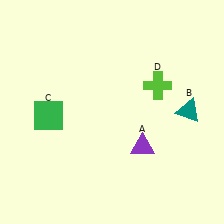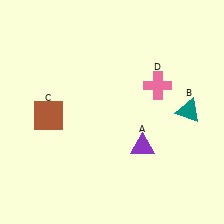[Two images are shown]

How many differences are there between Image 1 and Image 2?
There are 2 differences between the two images.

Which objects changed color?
C changed from green to brown. D changed from lime to pink.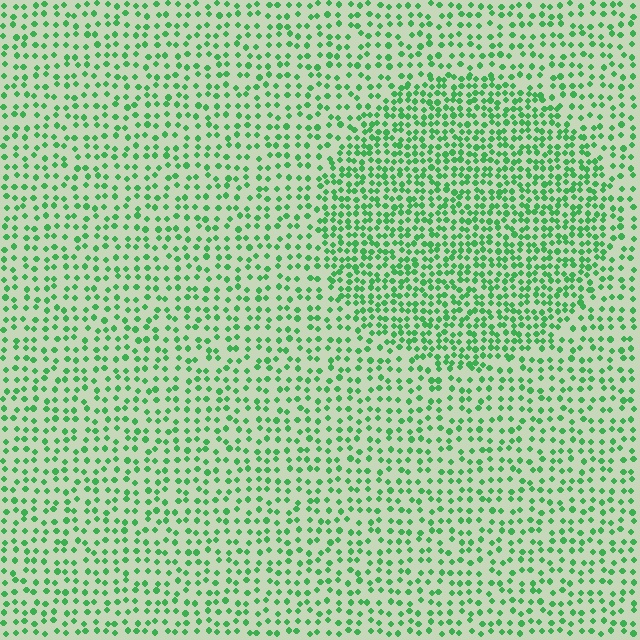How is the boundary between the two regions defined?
The boundary is defined by a change in element density (approximately 1.8x ratio). All elements are the same color, size, and shape.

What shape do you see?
I see a circle.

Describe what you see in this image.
The image contains small green elements arranged at two different densities. A circle-shaped region is visible where the elements are more densely packed than the surrounding area.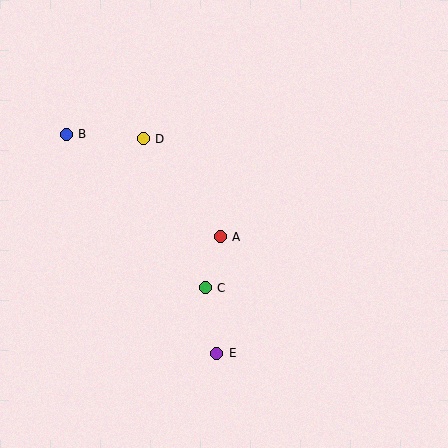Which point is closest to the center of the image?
Point A at (220, 237) is closest to the center.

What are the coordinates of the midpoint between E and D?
The midpoint between E and D is at (180, 246).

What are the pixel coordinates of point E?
Point E is at (217, 353).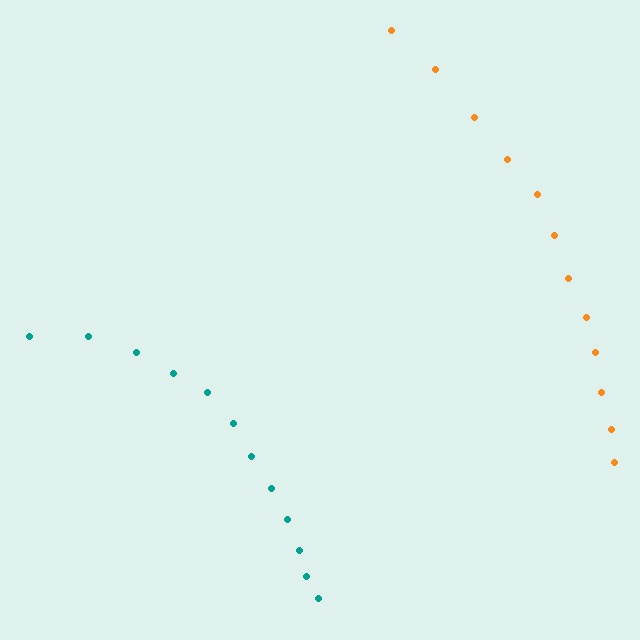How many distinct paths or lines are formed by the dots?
There are 2 distinct paths.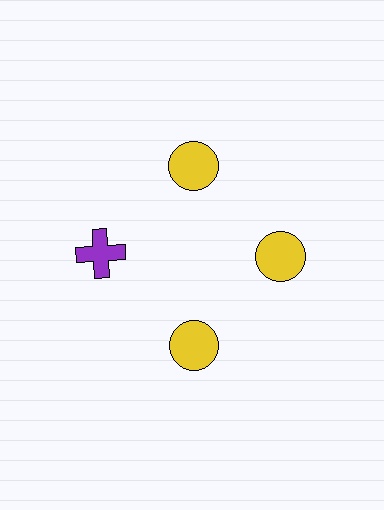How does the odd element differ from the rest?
It differs in both color (purple instead of yellow) and shape (cross instead of circle).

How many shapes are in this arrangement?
There are 4 shapes arranged in a ring pattern.